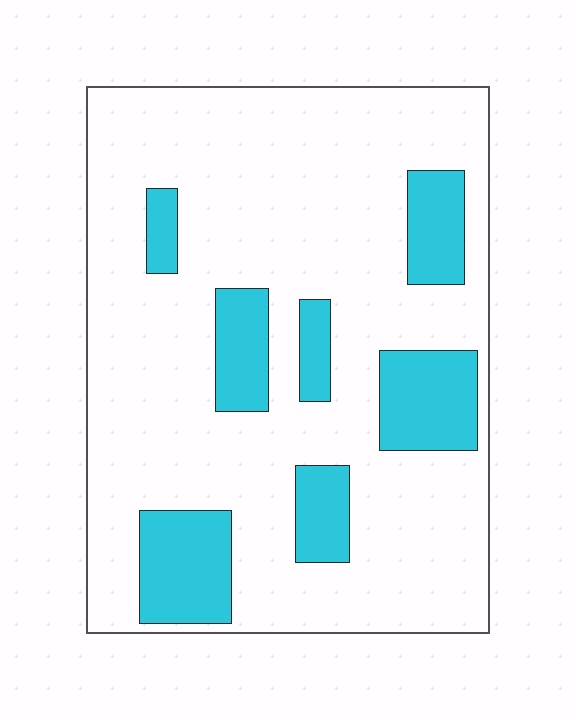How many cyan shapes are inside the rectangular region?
7.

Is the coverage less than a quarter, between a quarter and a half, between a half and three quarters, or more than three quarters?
Less than a quarter.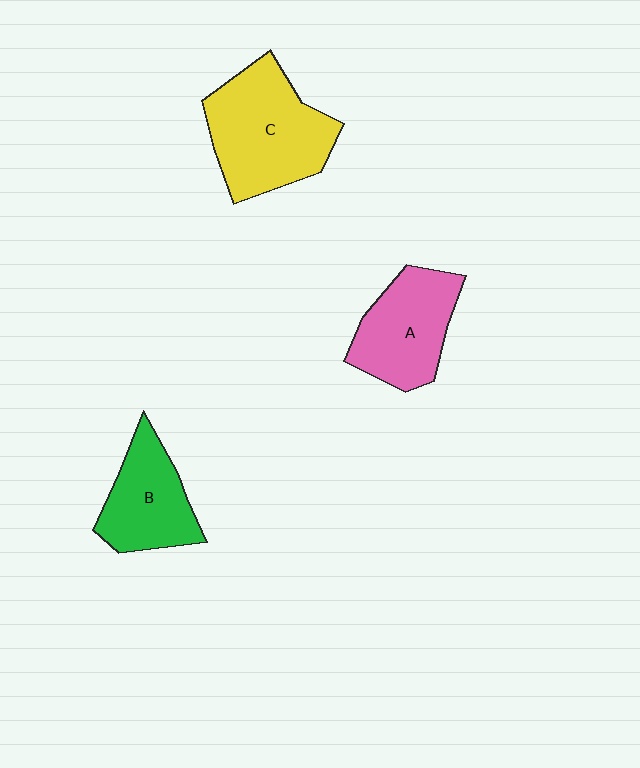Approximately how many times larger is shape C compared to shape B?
Approximately 1.5 times.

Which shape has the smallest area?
Shape B (green).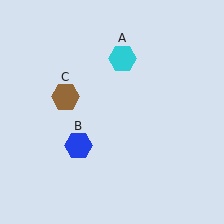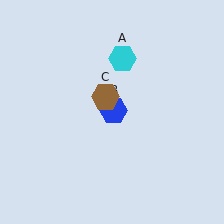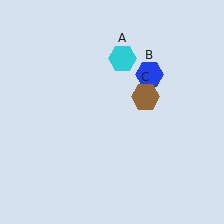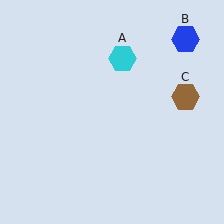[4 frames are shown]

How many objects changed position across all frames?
2 objects changed position: blue hexagon (object B), brown hexagon (object C).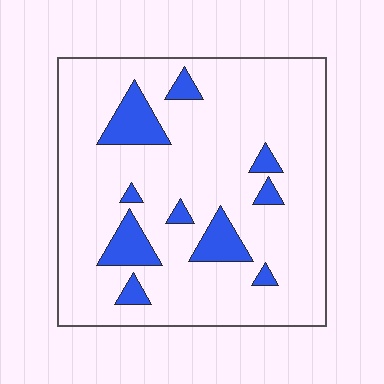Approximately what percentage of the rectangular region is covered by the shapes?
Approximately 15%.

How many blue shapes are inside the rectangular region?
10.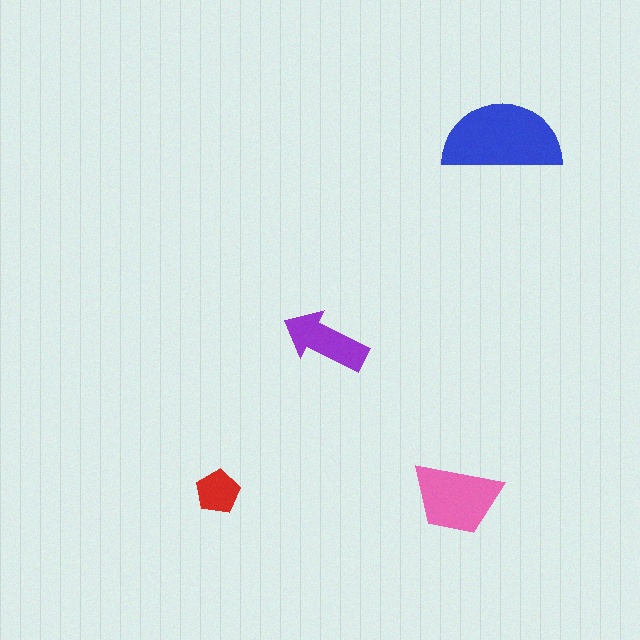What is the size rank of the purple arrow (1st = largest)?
3rd.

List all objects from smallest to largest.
The red pentagon, the purple arrow, the pink trapezoid, the blue semicircle.